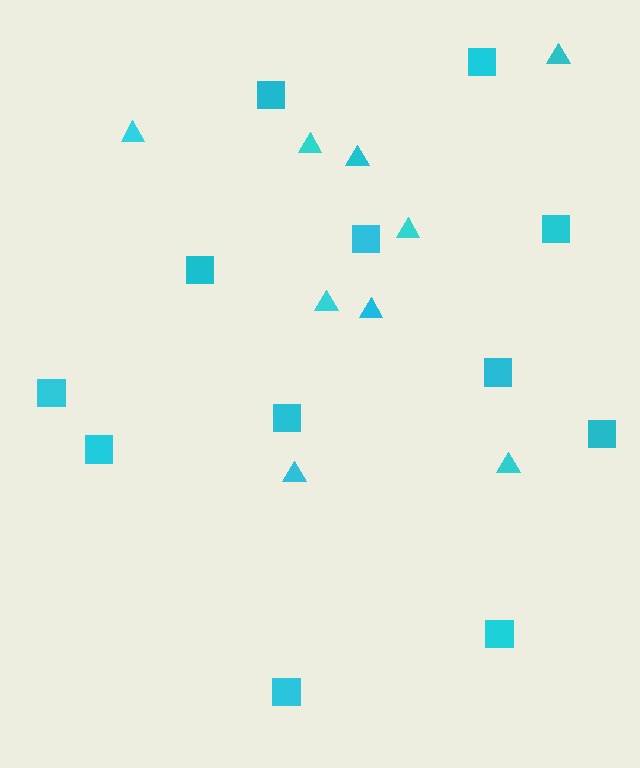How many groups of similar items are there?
There are 2 groups: one group of squares (12) and one group of triangles (9).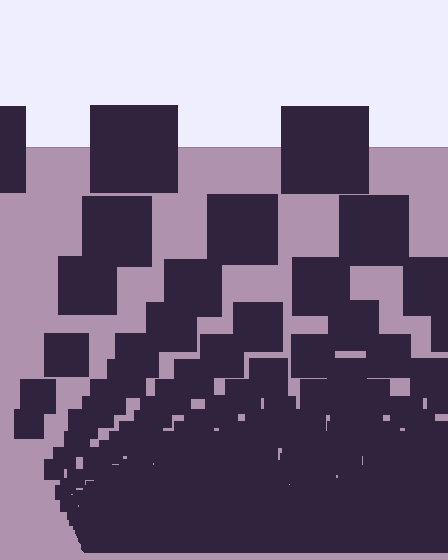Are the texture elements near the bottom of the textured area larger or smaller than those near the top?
Smaller. The gradient is inverted — elements near the bottom are smaller and denser.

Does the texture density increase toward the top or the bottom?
Density increases toward the bottom.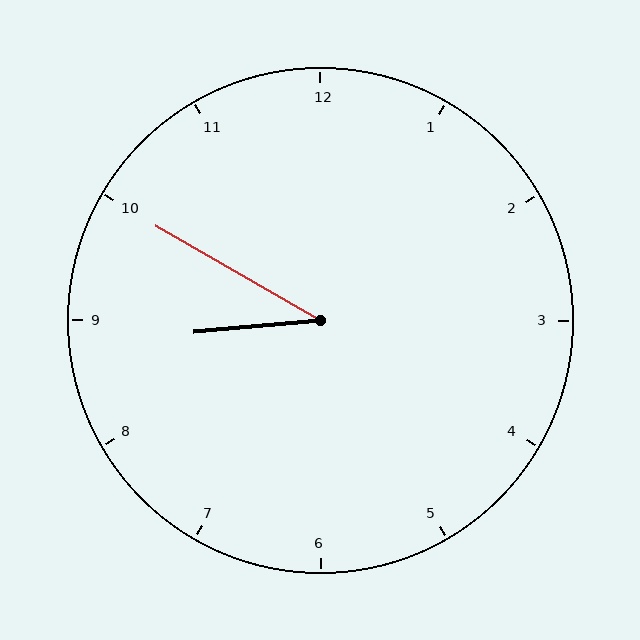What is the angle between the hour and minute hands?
Approximately 35 degrees.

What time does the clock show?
8:50.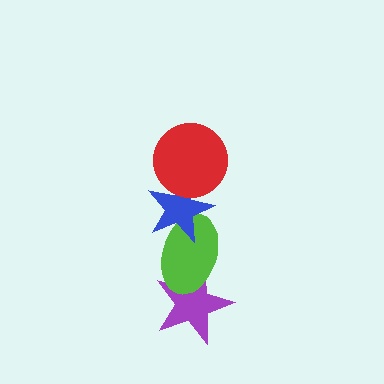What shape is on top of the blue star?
The red circle is on top of the blue star.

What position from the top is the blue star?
The blue star is 2nd from the top.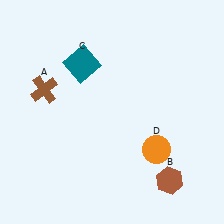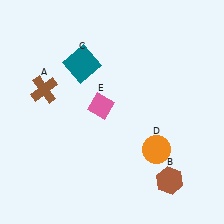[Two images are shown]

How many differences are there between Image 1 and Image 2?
There is 1 difference between the two images.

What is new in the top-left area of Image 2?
A pink diamond (E) was added in the top-left area of Image 2.